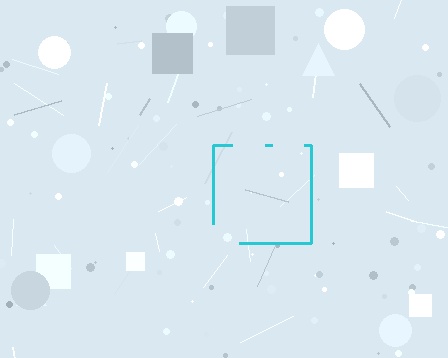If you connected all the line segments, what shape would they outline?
They would outline a square.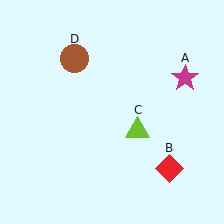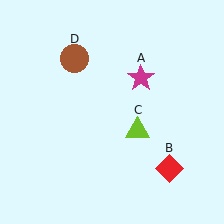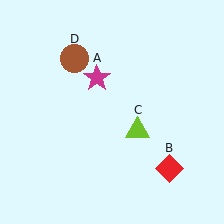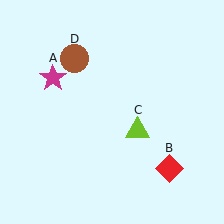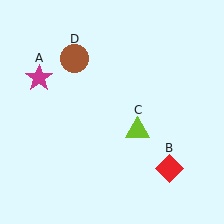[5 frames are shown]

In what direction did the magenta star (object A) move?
The magenta star (object A) moved left.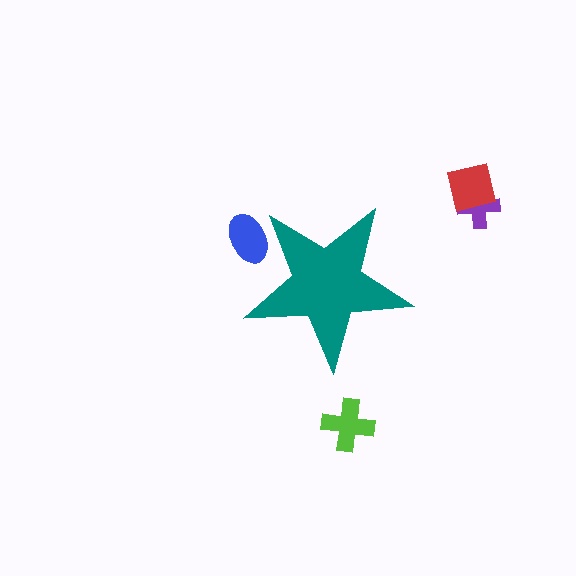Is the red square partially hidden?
No, the red square is fully visible.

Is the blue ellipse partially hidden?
Yes, the blue ellipse is partially hidden behind the teal star.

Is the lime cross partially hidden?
No, the lime cross is fully visible.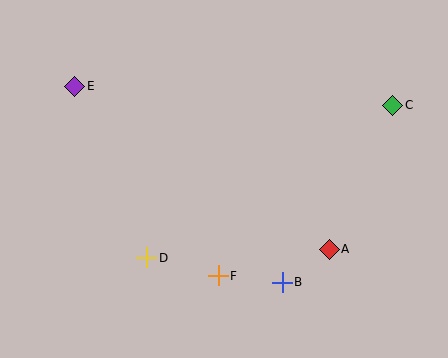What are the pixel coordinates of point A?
Point A is at (329, 249).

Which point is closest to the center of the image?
Point F at (218, 276) is closest to the center.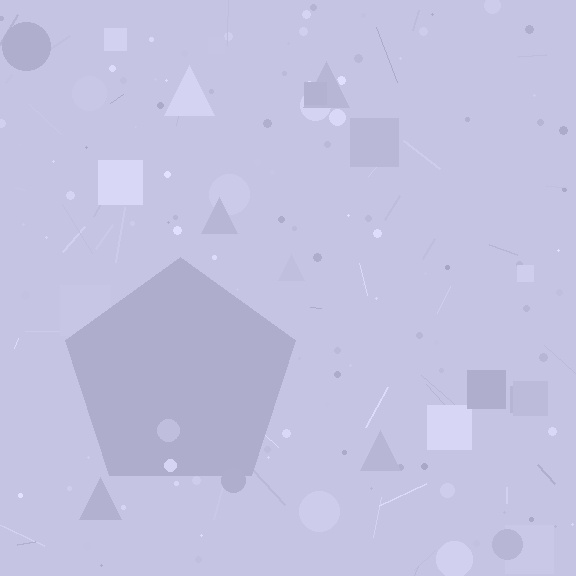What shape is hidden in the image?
A pentagon is hidden in the image.